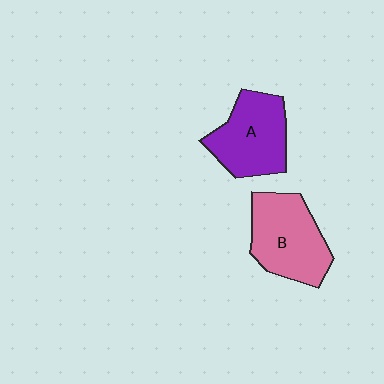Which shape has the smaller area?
Shape A (purple).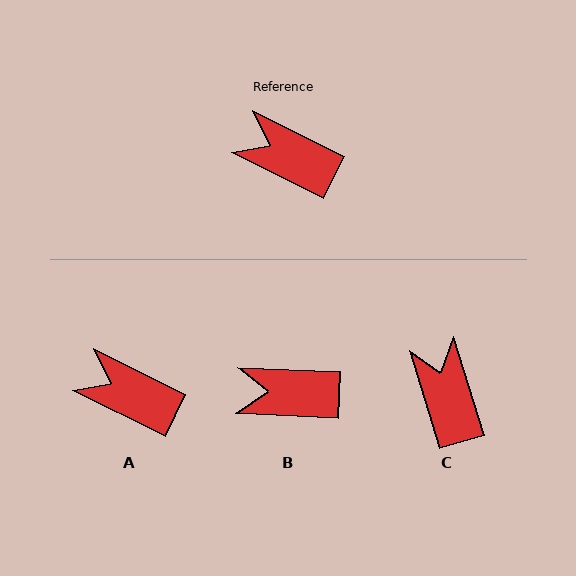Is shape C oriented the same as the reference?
No, it is off by about 47 degrees.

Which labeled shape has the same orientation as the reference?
A.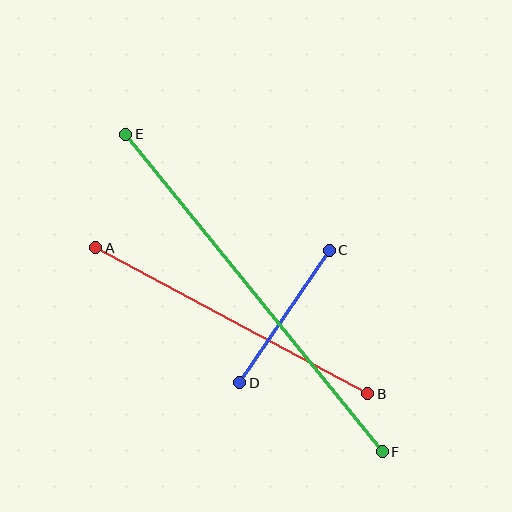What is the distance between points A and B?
The distance is approximately 309 pixels.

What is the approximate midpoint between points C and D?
The midpoint is at approximately (284, 317) pixels.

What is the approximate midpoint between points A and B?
The midpoint is at approximately (232, 321) pixels.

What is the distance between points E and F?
The distance is approximately 408 pixels.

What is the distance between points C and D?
The distance is approximately 160 pixels.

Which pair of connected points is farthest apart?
Points E and F are farthest apart.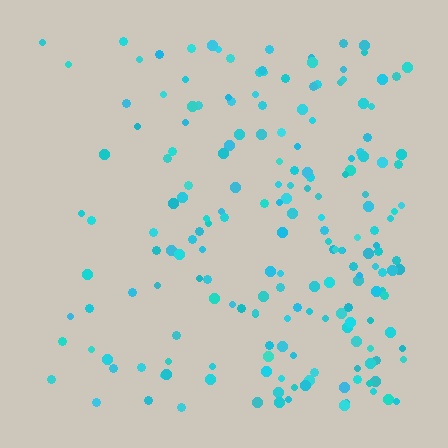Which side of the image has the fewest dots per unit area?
The left.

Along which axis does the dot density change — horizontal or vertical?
Horizontal.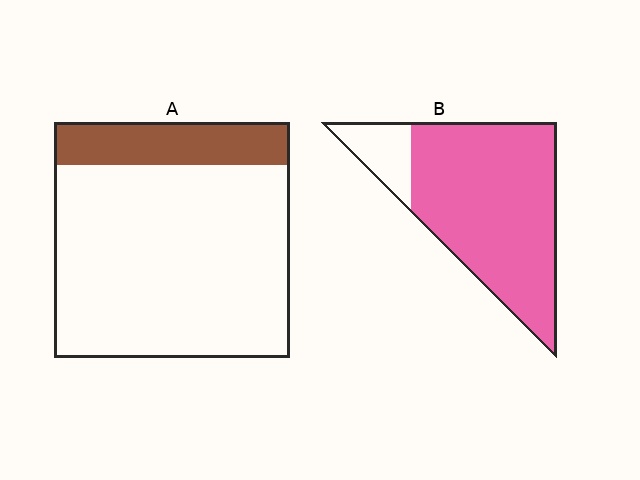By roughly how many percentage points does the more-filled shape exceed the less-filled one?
By roughly 65 percentage points (B over A).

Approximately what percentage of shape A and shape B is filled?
A is approximately 20% and B is approximately 85%.